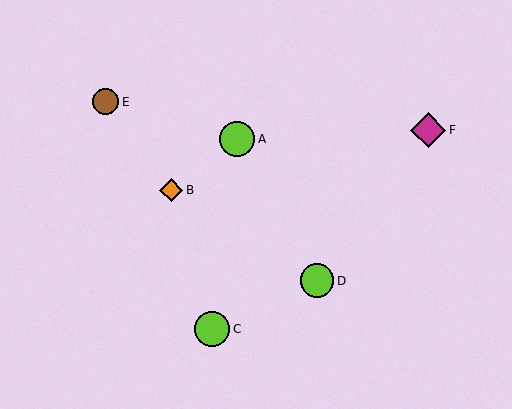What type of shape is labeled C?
Shape C is a lime circle.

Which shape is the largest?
The magenta diamond (labeled F) is the largest.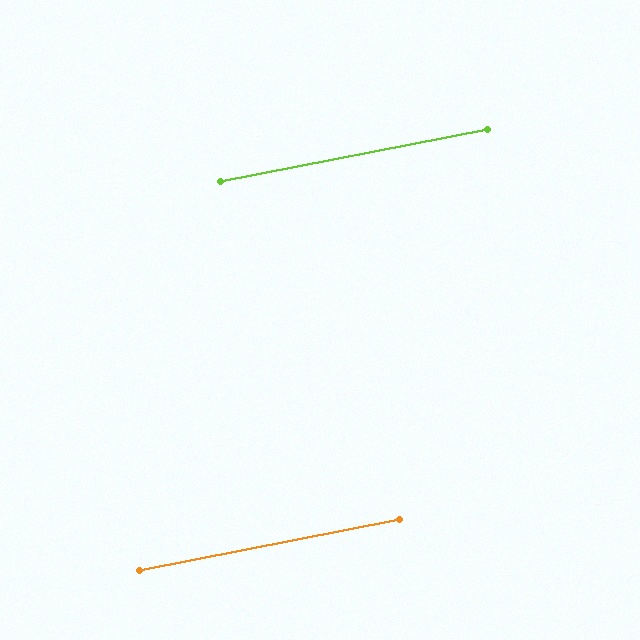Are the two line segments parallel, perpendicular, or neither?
Parallel — their directions differ by only 0.3°.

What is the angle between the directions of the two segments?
Approximately 0 degrees.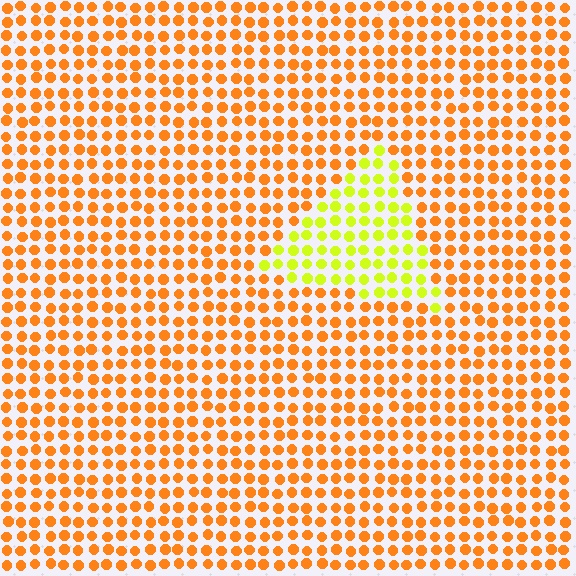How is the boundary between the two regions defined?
The boundary is defined purely by a slight shift in hue (about 44 degrees). Spacing, size, and orientation are identical on both sides.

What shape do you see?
I see a triangle.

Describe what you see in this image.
The image is filled with small orange elements in a uniform arrangement. A triangle-shaped region is visible where the elements are tinted to a slightly different hue, forming a subtle color boundary.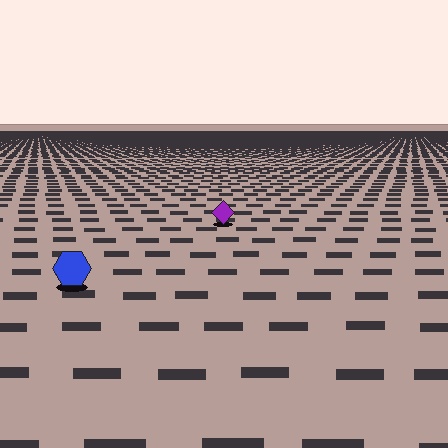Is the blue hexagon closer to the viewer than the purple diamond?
Yes. The blue hexagon is closer — you can tell from the texture gradient: the ground texture is coarser near it.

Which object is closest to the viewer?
The blue hexagon is closest. The texture marks near it are larger and more spread out.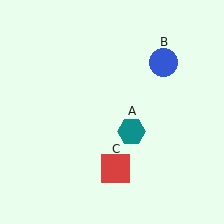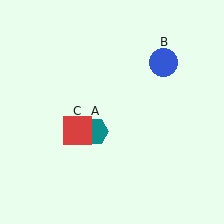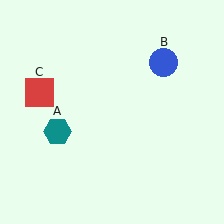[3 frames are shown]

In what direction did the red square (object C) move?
The red square (object C) moved up and to the left.